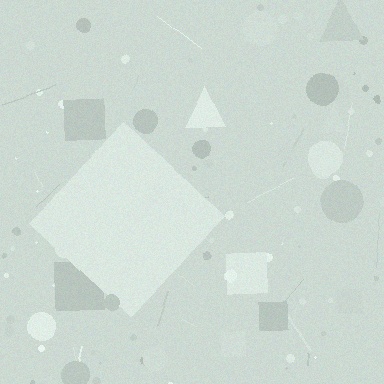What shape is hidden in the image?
A diamond is hidden in the image.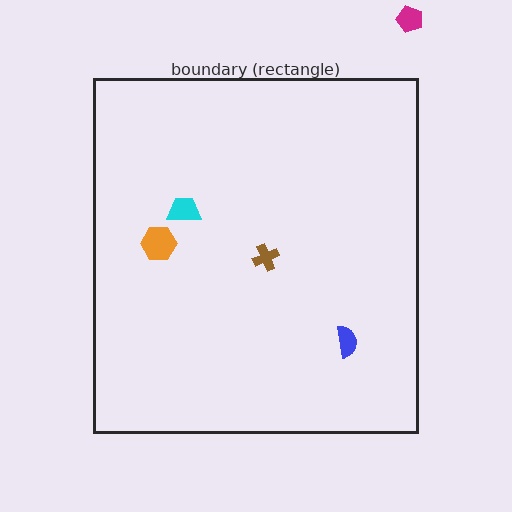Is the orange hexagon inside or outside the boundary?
Inside.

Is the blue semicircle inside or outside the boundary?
Inside.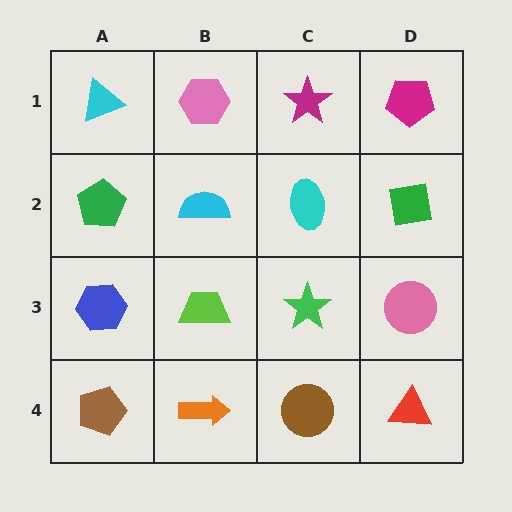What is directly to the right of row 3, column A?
A lime trapezoid.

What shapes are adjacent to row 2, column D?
A magenta pentagon (row 1, column D), a pink circle (row 3, column D), a cyan ellipse (row 2, column C).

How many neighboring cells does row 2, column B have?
4.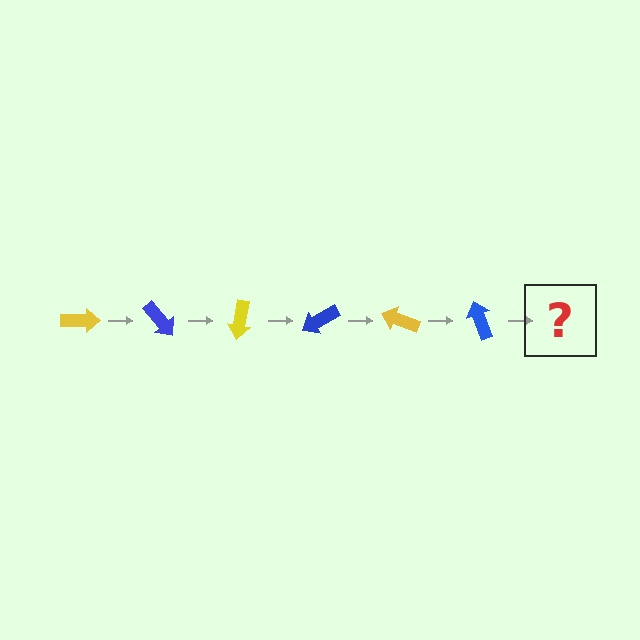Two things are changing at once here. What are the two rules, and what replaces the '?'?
The two rules are that it rotates 50 degrees each step and the color cycles through yellow and blue. The '?' should be a yellow arrow, rotated 300 degrees from the start.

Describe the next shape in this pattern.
It should be a yellow arrow, rotated 300 degrees from the start.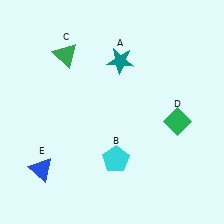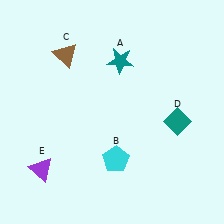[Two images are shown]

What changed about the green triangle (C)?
In Image 1, C is green. In Image 2, it changed to brown.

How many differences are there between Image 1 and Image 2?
There are 3 differences between the two images.